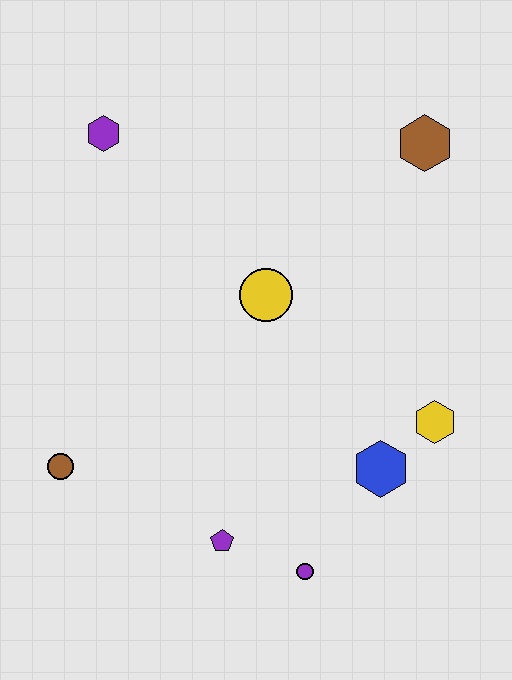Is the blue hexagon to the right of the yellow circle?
Yes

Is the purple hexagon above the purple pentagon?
Yes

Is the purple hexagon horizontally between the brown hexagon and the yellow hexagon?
No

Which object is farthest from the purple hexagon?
The purple circle is farthest from the purple hexagon.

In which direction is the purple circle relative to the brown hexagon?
The purple circle is below the brown hexagon.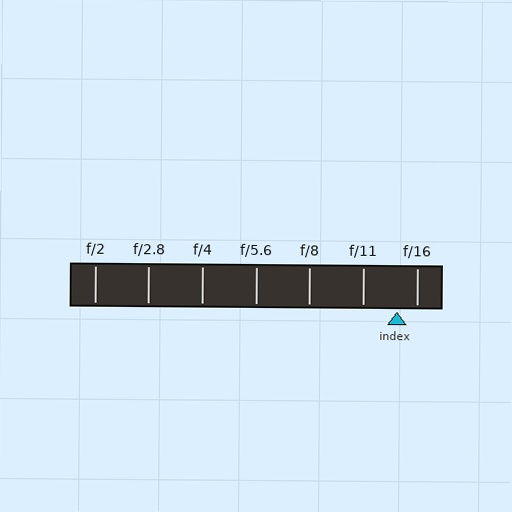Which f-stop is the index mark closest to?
The index mark is closest to f/16.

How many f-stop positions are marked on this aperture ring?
There are 7 f-stop positions marked.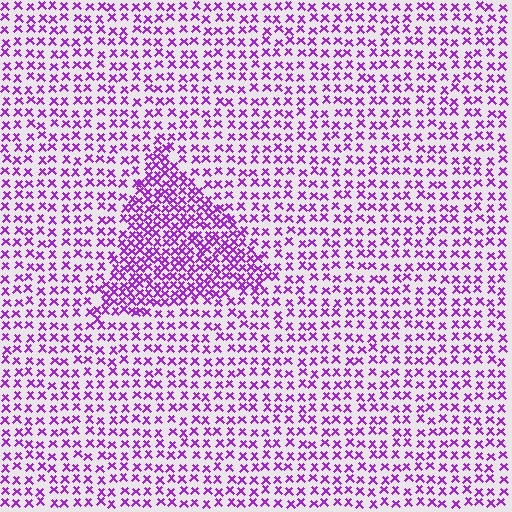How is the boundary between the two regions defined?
The boundary is defined by a change in element density (approximately 1.9x ratio). All elements are the same color, size, and shape.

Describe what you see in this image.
The image contains small purple elements arranged at two different densities. A triangle-shaped region is visible where the elements are more densely packed than the surrounding area.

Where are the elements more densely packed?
The elements are more densely packed inside the triangle boundary.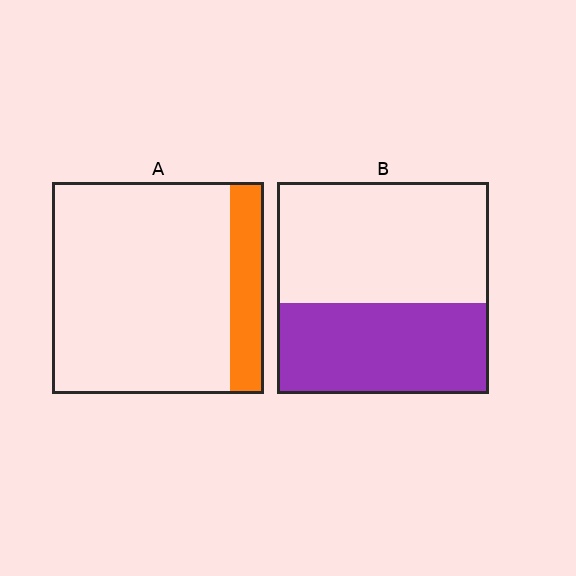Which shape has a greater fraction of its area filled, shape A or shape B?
Shape B.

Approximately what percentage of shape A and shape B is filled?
A is approximately 15% and B is approximately 45%.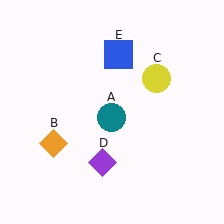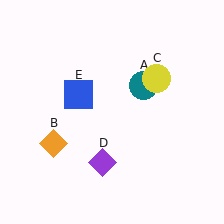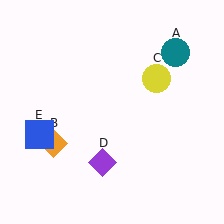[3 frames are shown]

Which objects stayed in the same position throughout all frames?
Orange diamond (object B) and yellow circle (object C) and purple diamond (object D) remained stationary.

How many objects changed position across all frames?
2 objects changed position: teal circle (object A), blue square (object E).